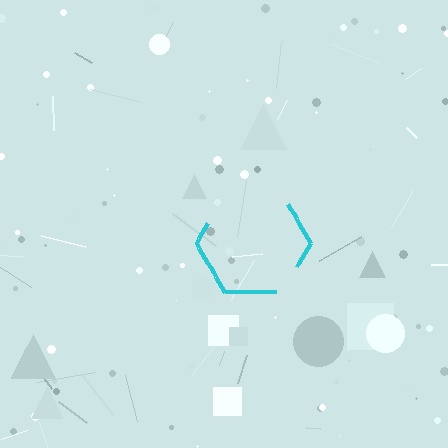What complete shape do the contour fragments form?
The contour fragments form a hexagon.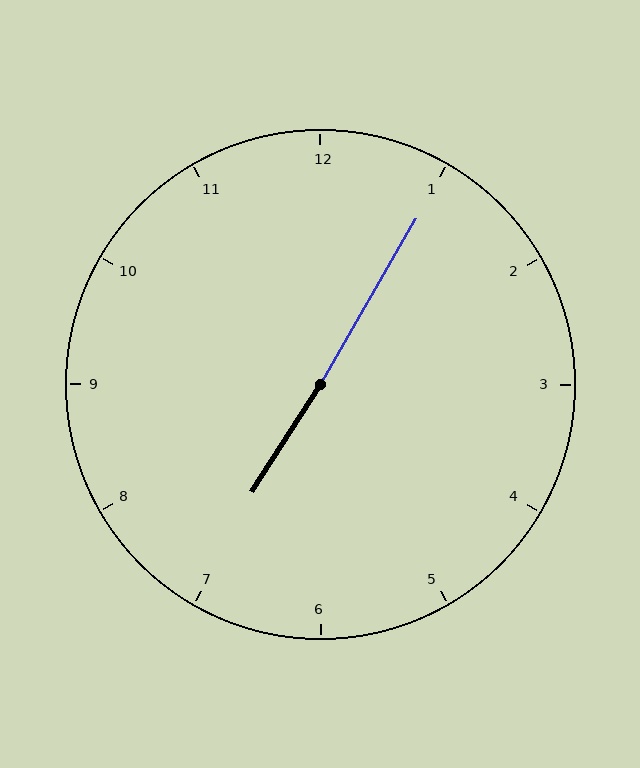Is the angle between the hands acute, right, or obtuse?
It is obtuse.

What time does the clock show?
7:05.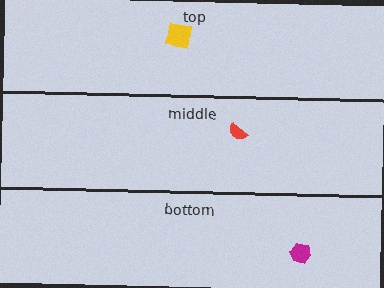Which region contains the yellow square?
The top region.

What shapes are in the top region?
The yellow square.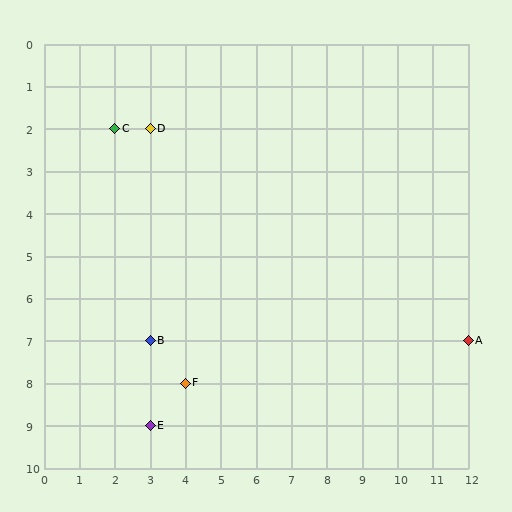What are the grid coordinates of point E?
Point E is at grid coordinates (3, 9).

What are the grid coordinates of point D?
Point D is at grid coordinates (3, 2).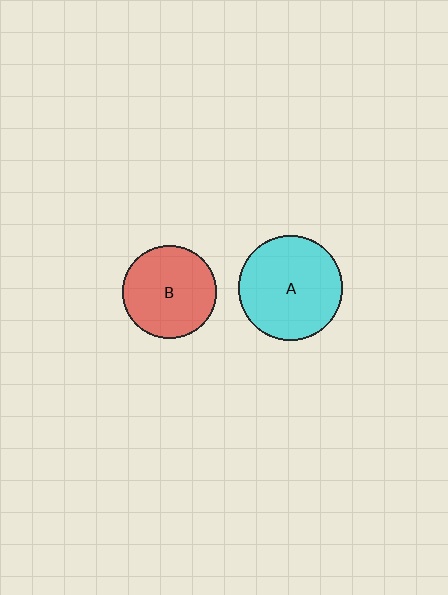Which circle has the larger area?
Circle A (cyan).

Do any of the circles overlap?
No, none of the circles overlap.